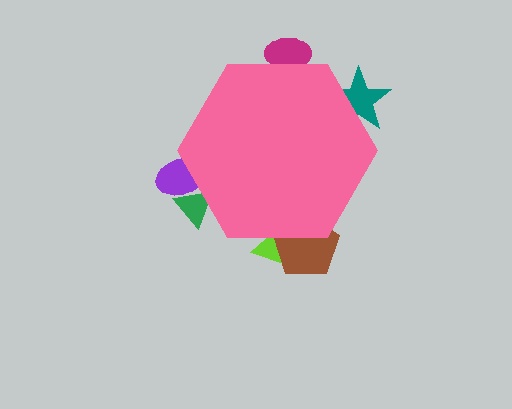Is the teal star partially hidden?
Yes, the teal star is partially hidden behind the pink hexagon.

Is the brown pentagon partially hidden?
Yes, the brown pentagon is partially hidden behind the pink hexagon.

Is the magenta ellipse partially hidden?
Yes, the magenta ellipse is partially hidden behind the pink hexagon.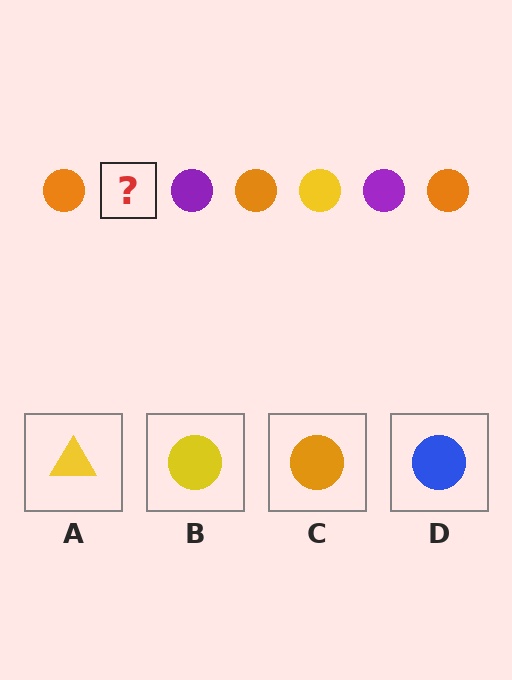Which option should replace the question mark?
Option B.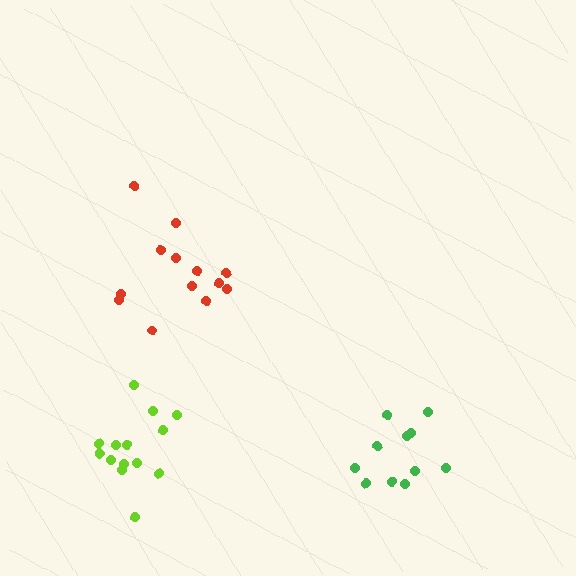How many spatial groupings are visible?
There are 3 spatial groupings.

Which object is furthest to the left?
The lime cluster is leftmost.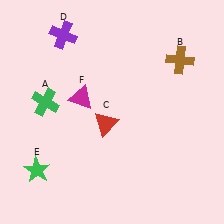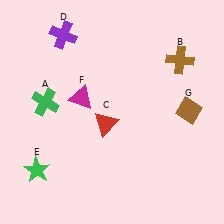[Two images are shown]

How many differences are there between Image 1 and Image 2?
There is 1 difference between the two images.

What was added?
A brown diamond (G) was added in Image 2.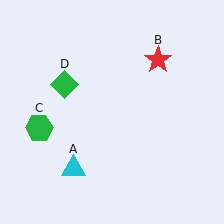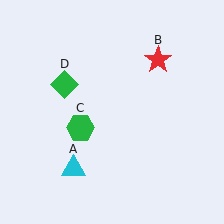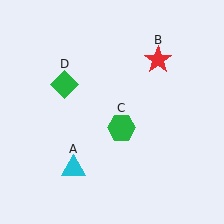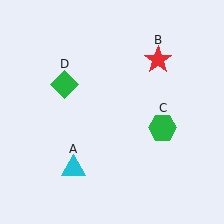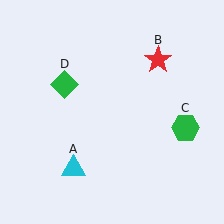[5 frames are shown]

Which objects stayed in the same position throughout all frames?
Cyan triangle (object A) and red star (object B) and green diamond (object D) remained stationary.